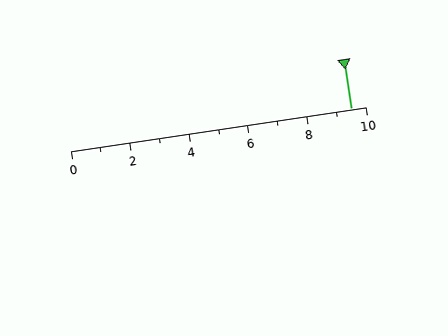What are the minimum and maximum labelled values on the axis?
The axis runs from 0 to 10.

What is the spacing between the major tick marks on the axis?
The major ticks are spaced 2 apart.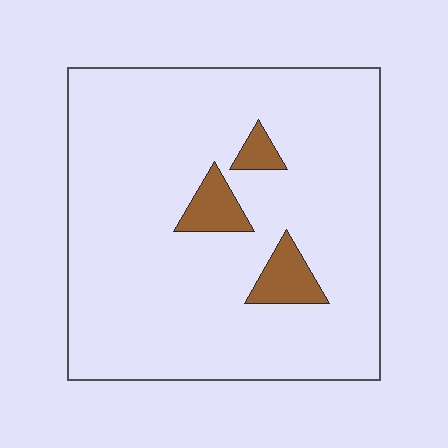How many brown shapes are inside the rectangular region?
3.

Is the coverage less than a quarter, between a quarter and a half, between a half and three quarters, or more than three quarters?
Less than a quarter.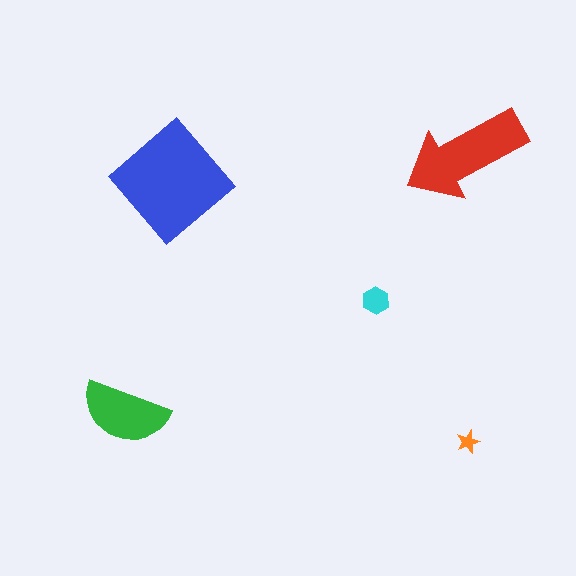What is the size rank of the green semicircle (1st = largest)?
3rd.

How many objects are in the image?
There are 5 objects in the image.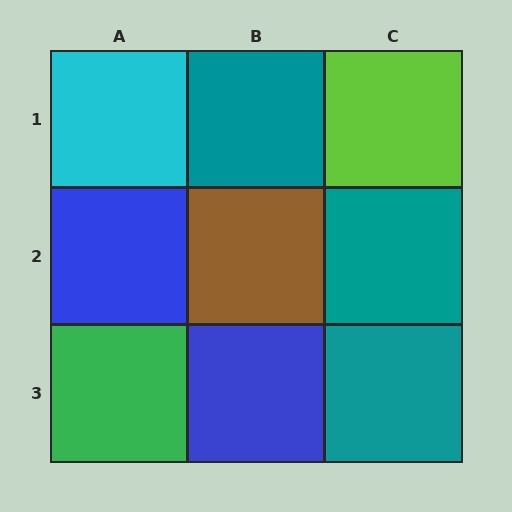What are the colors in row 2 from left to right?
Blue, brown, teal.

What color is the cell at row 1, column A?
Cyan.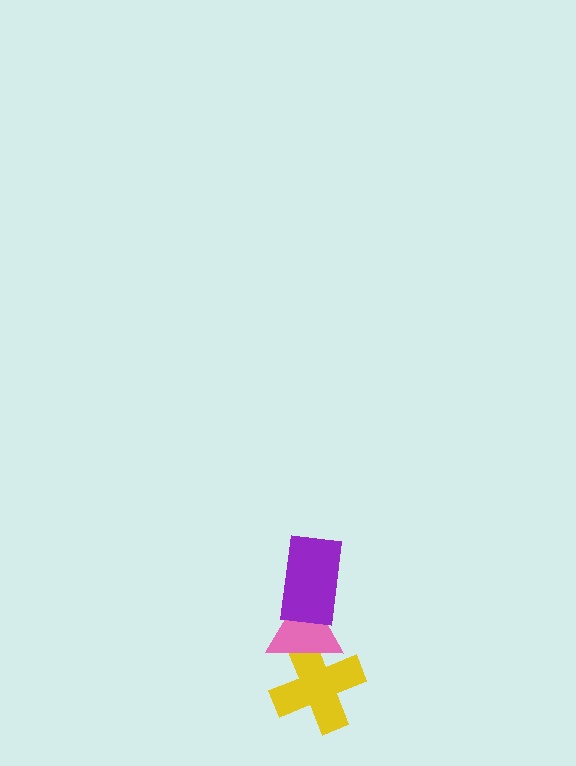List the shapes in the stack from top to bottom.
From top to bottom: the purple rectangle, the pink triangle, the yellow cross.